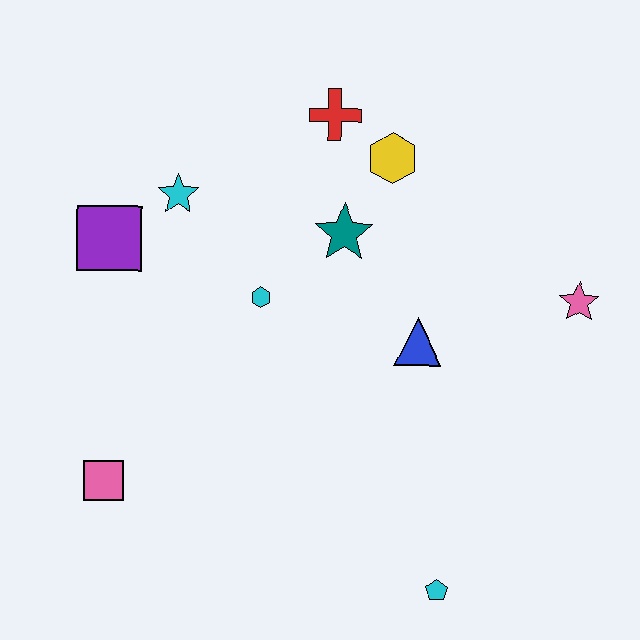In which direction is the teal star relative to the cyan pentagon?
The teal star is above the cyan pentagon.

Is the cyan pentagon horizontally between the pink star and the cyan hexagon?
Yes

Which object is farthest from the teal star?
The cyan pentagon is farthest from the teal star.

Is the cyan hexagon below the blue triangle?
No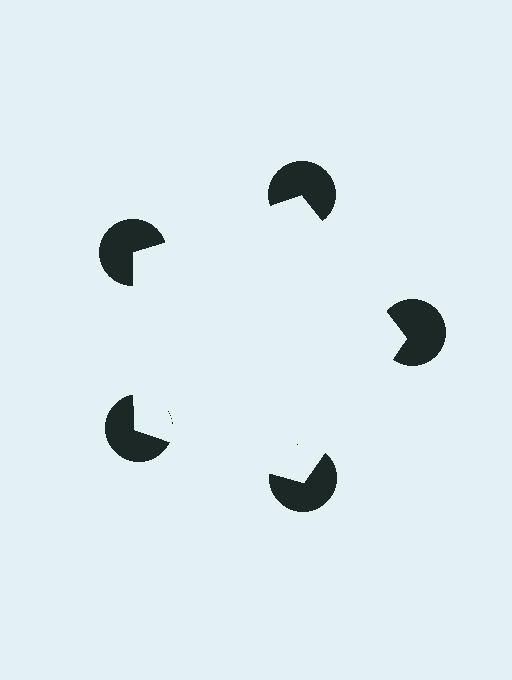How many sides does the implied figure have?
5 sides.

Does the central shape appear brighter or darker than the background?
It typically appears slightly brighter than the background, even though no actual brightness change is drawn.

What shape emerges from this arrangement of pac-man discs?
An illusory pentagon — its edges are inferred from the aligned wedge cuts in the pac-man discs, not physically drawn.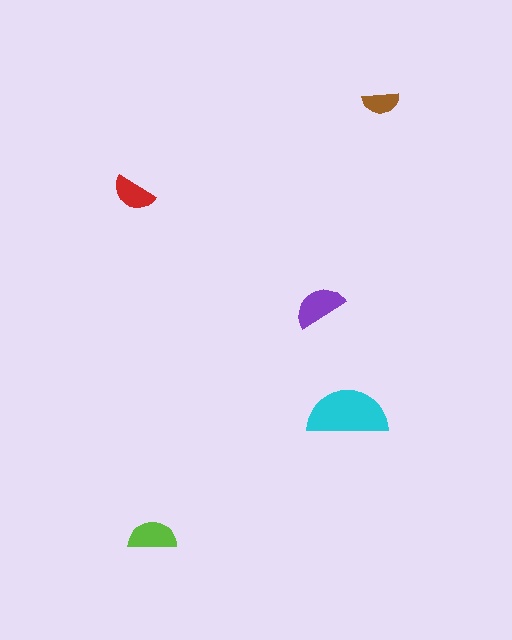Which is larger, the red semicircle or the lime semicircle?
The lime one.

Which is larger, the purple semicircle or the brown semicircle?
The purple one.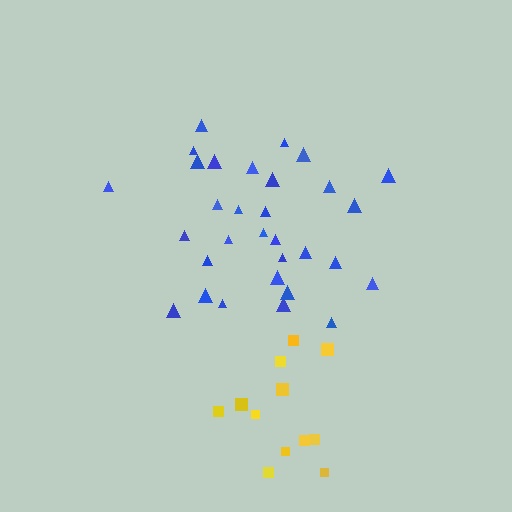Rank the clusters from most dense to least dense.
blue, yellow.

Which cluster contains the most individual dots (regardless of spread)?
Blue (31).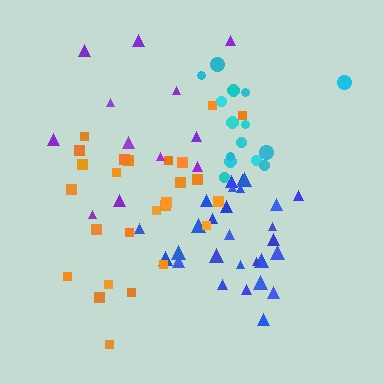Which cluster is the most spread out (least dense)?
Purple.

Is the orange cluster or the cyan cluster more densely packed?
Cyan.